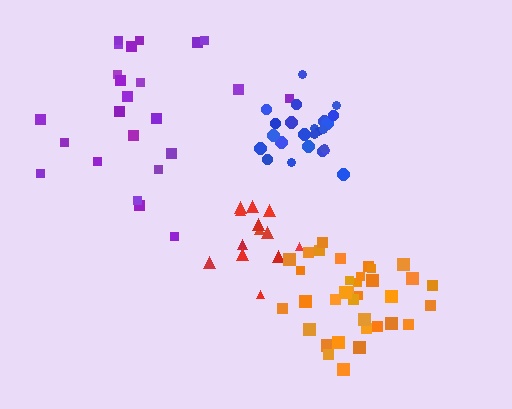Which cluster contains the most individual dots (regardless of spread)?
Orange (35).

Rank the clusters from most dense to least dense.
blue, orange, red, purple.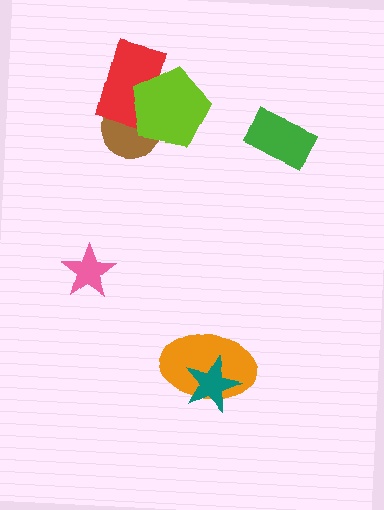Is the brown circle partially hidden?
Yes, it is partially covered by another shape.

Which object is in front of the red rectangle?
The lime pentagon is in front of the red rectangle.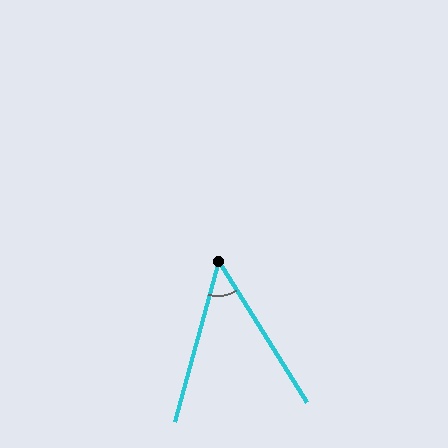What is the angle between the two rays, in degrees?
Approximately 47 degrees.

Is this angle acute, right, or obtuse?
It is acute.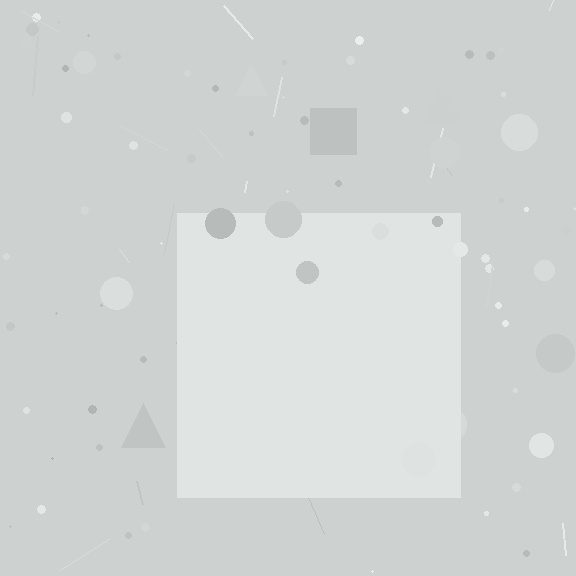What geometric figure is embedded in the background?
A square is embedded in the background.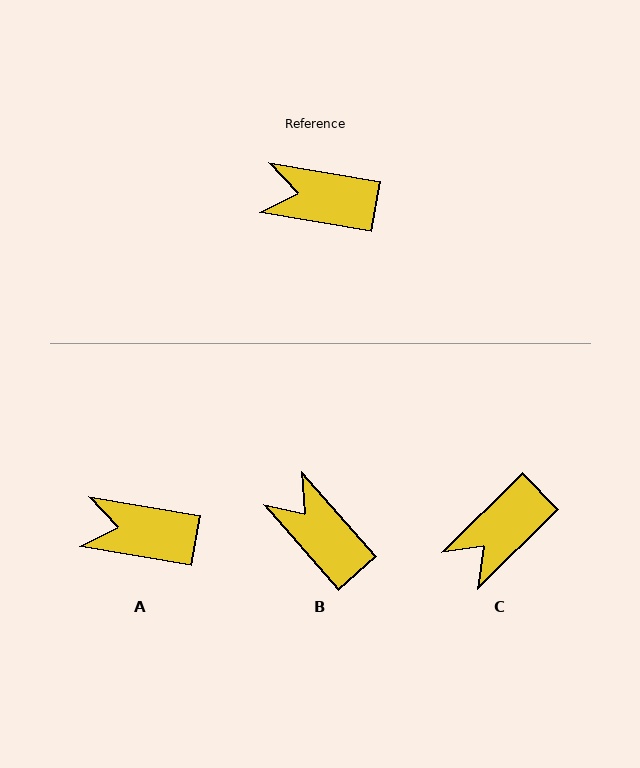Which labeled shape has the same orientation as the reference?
A.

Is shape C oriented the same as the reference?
No, it is off by about 54 degrees.